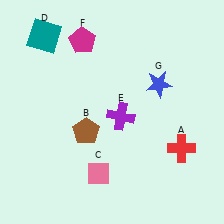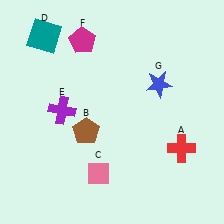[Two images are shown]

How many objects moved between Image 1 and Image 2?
1 object moved between the two images.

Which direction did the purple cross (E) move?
The purple cross (E) moved left.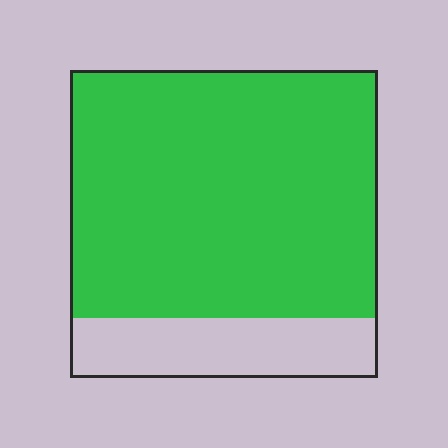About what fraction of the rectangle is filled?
About four fifths (4/5).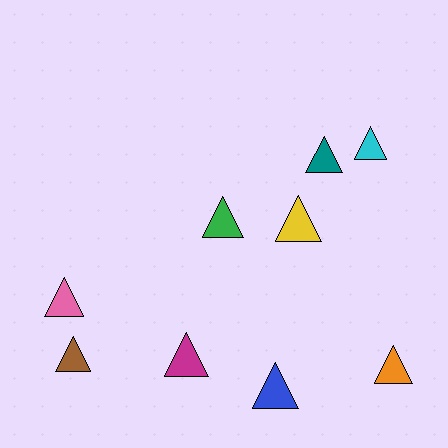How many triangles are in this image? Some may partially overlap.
There are 9 triangles.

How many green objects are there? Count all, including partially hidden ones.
There is 1 green object.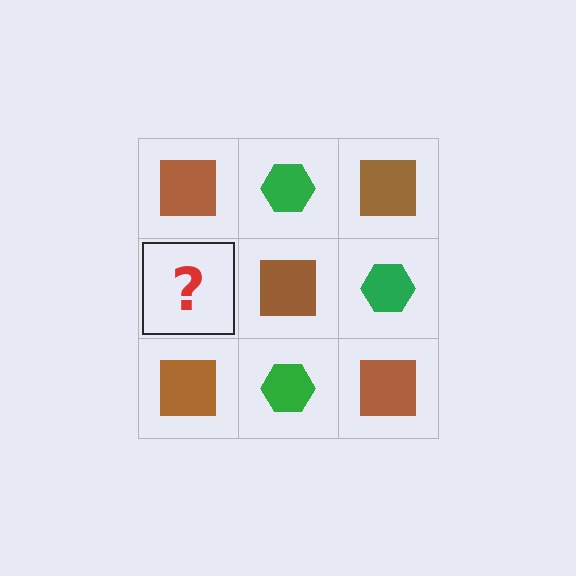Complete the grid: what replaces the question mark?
The question mark should be replaced with a green hexagon.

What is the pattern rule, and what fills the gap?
The rule is that it alternates brown square and green hexagon in a checkerboard pattern. The gap should be filled with a green hexagon.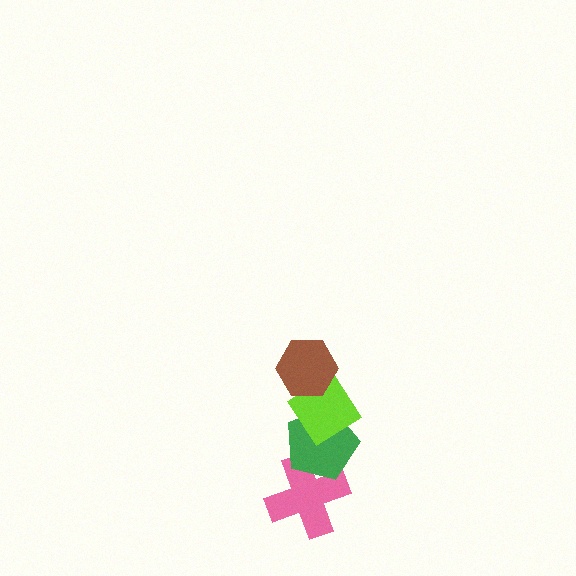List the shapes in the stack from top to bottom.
From top to bottom: the brown hexagon, the lime diamond, the green pentagon, the pink cross.